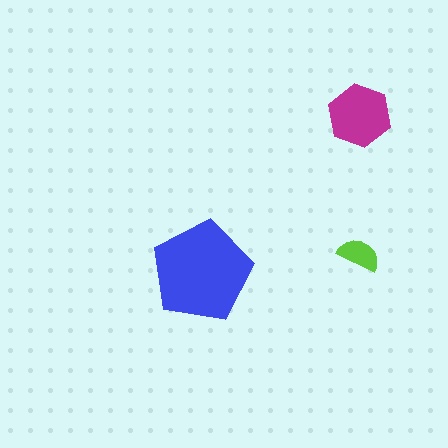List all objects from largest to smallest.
The blue pentagon, the magenta hexagon, the lime semicircle.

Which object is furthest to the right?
The lime semicircle is rightmost.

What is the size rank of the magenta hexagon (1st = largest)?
2nd.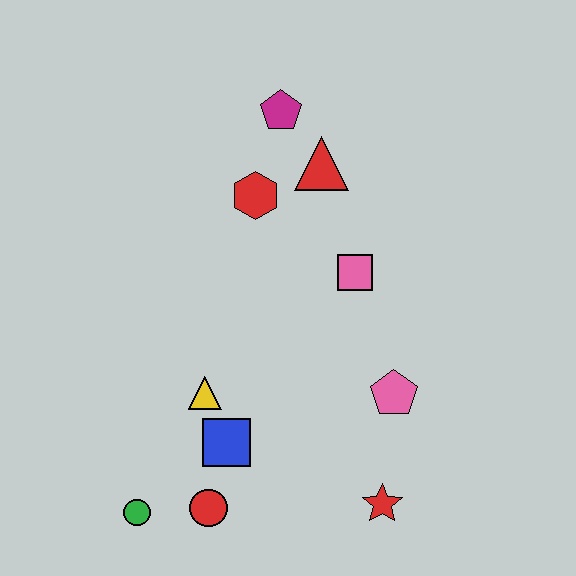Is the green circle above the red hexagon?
No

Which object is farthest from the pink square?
The green circle is farthest from the pink square.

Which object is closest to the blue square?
The yellow triangle is closest to the blue square.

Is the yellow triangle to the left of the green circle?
No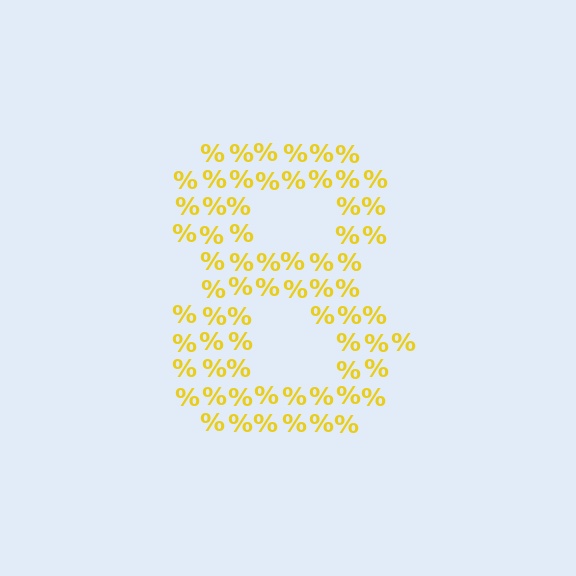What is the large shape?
The large shape is the digit 8.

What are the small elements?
The small elements are percent signs.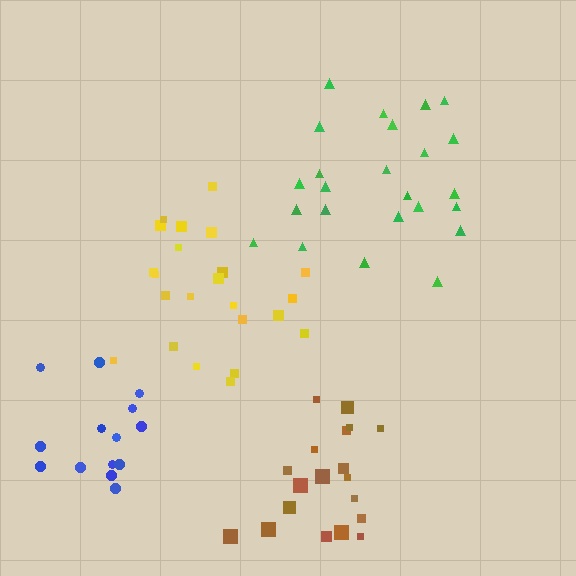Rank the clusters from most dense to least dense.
green, brown, blue, yellow.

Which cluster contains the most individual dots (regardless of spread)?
Green (24).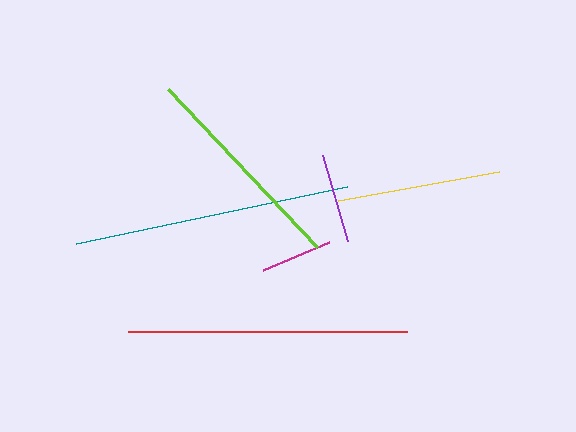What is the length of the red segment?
The red segment is approximately 279 pixels long.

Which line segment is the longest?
The red line is the longest at approximately 279 pixels.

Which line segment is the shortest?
The magenta line is the shortest at approximately 72 pixels.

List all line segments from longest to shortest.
From longest to shortest: red, teal, lime, yellow, purple, magenta.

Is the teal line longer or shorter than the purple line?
The teal line is longer than the purple line.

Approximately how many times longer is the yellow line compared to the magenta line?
The yellow line is approximately 2.3 times the length of the magenta line.